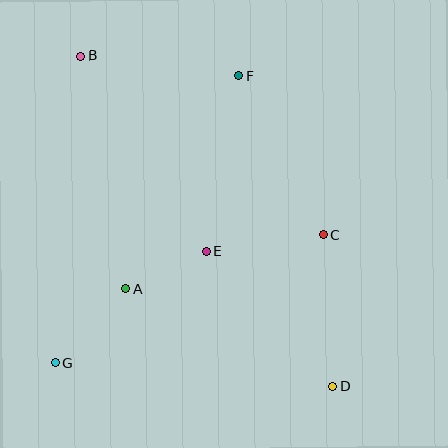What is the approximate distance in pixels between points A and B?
The distance between A and B is approximately 237 pixels.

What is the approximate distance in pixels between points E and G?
The distance between E and G is approximately 188 pixels.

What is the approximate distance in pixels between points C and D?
The distance between C and D is approximately 151 pixels.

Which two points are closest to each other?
Points A and E are closest to each other.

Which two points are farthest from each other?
Points B and D are farthest from each other.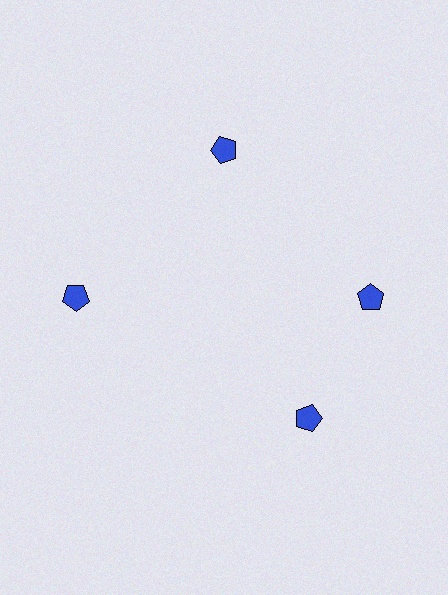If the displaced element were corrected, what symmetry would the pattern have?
It would have 4-fold rotational symmetry — the pattern would map onto itself every 90 degrees.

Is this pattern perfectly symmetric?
No. The 4 blue pentagons are arranged in a ring, but one element near the 6 o'clock position is rotated out of alignment along the ring, breaking the 4-fold rotational symmetry.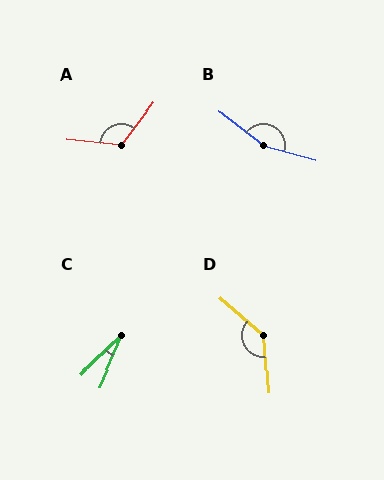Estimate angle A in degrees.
Approximately 122 degrees.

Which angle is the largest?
B, at approximately 158 degrees.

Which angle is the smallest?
C, at approximately 23 degrees.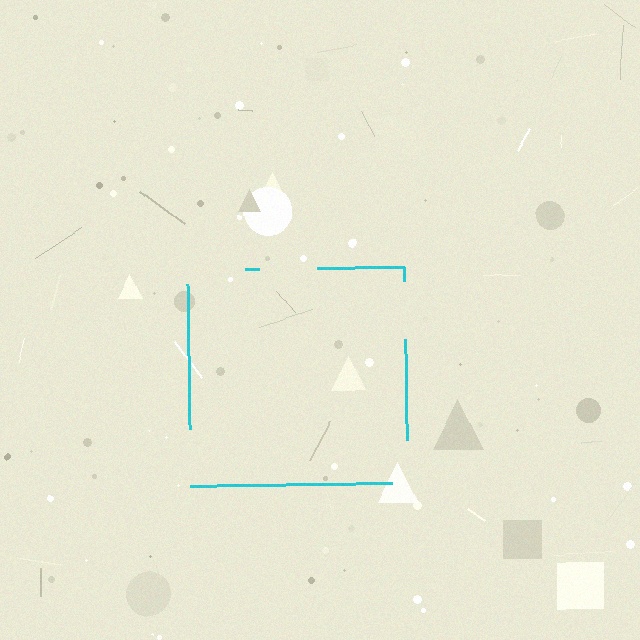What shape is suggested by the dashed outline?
The dashed outline suggests a square.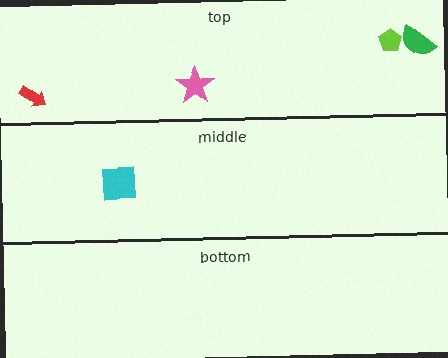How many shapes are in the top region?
4.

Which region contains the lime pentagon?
The top region.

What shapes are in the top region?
The red arrow, the pink star, the green semicircle, the lime pentagon.